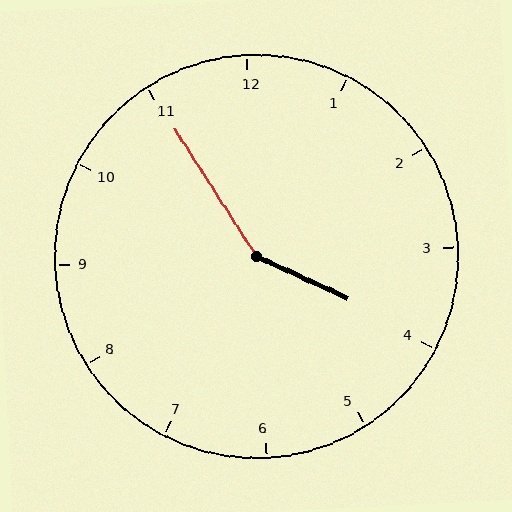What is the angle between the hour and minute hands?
Approximately 148 degrees.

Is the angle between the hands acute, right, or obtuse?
It is obtuse.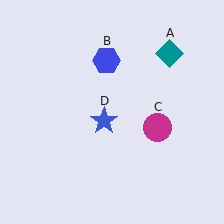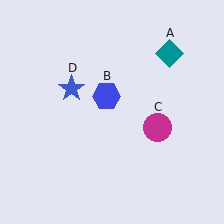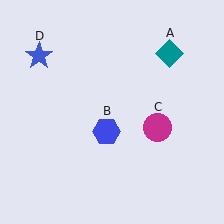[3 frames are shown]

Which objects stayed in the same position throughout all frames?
Teal diamond (object A) and magenta circle (object C) remained stationary.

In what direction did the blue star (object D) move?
The blue star (object D) moved up and to the left.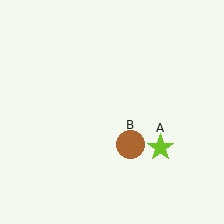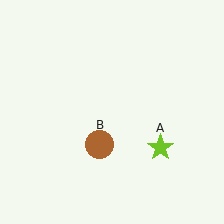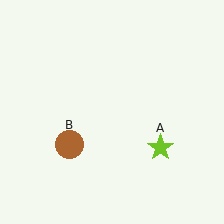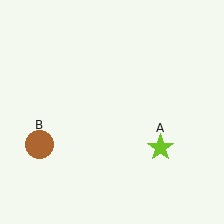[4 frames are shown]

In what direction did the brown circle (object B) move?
The brown circle (object B) moved left.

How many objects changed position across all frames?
1 object changed position: brown circle (object B).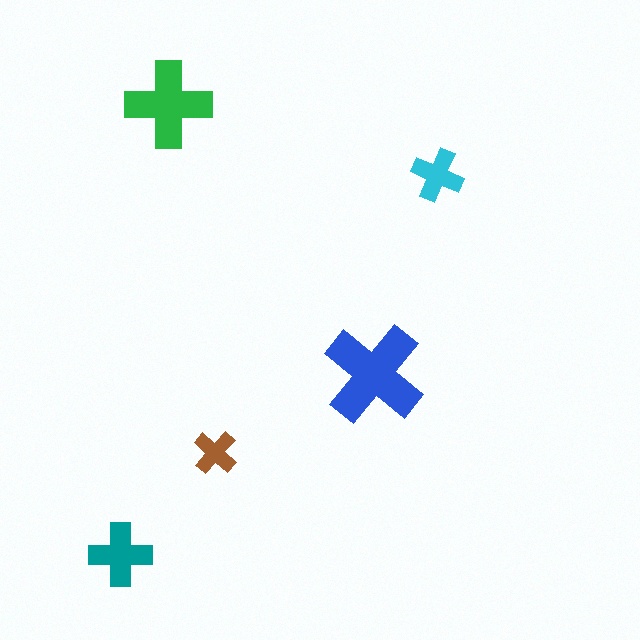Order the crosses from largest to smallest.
the blue one, the green one, the teal one, the cyan one, the brown one.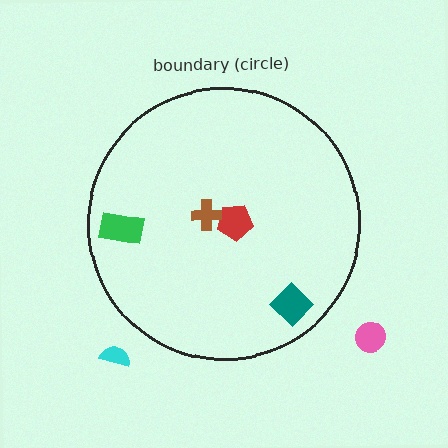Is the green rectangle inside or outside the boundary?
Inside.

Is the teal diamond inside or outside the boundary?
Inside.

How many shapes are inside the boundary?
4 inside, 2 outside.